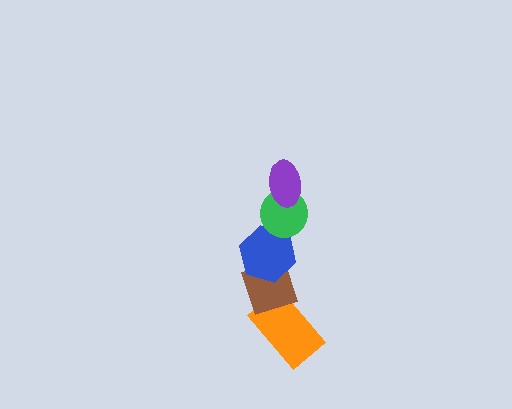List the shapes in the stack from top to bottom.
From top to bottom: the purple ellipse, the green circle, the blue hexagon, the brown diamond, the orange rectangle.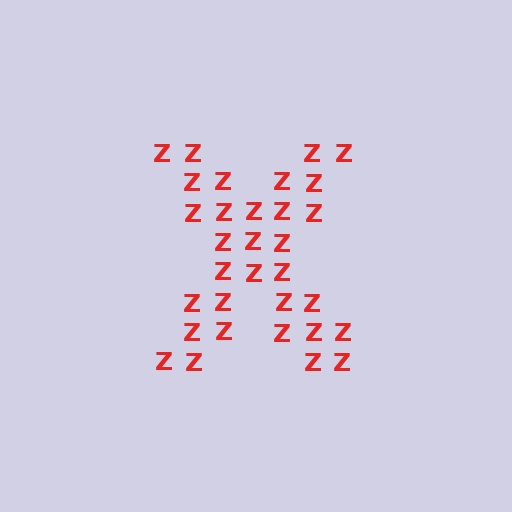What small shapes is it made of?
It is made of small letter Z's.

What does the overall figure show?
The overall figure shows the letter X.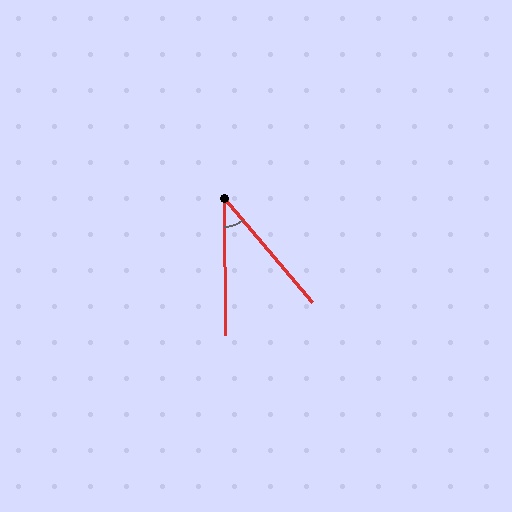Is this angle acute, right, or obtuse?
It is acute.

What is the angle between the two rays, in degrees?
Approximately 40 degrees.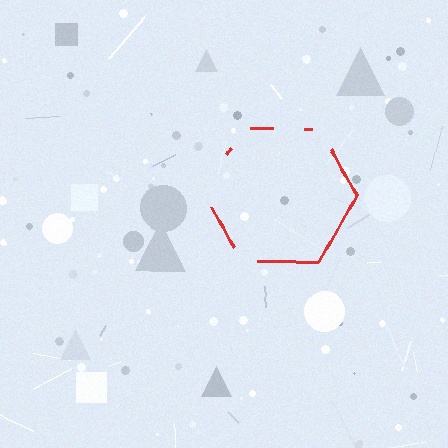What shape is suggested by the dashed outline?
The dashed outline suggests a hexagon.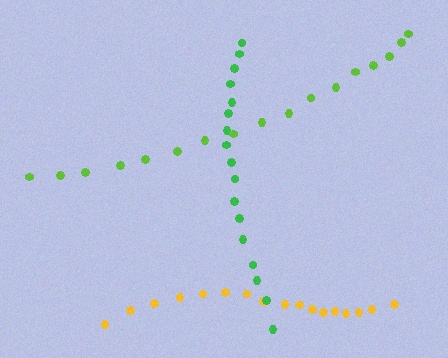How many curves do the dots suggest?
There are 3 distinct paths.